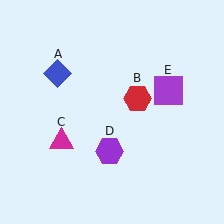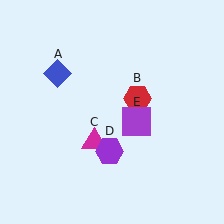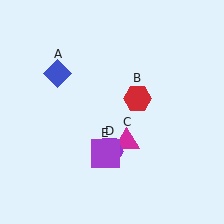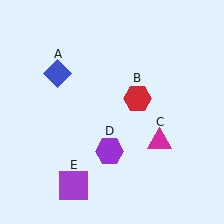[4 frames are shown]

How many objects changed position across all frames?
2 objects changed position: magenta triangle (object C), purple square (object E).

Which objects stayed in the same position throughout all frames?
Blue diamond (object A) and red hexagon (object B) and purple hexagon (object D) remained stationary.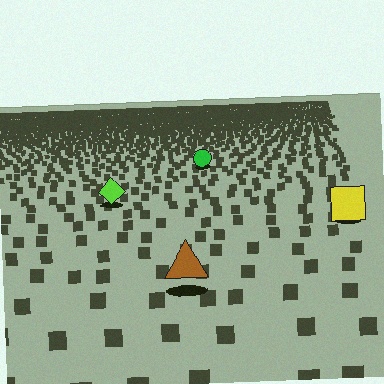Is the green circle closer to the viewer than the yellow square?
No. The yellow square is closer — you can tell from the texture gradient: the ground texture is coarser near it.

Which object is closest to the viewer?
The brown triangle is closest. The texture marks near it are larger and more spread out.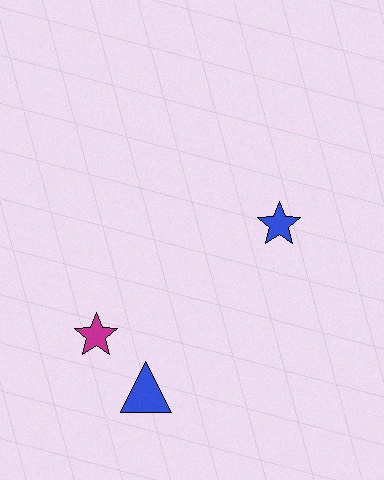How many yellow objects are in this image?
There are no yellow objects.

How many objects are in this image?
There are 3 objects.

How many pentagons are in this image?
There are no pentagons.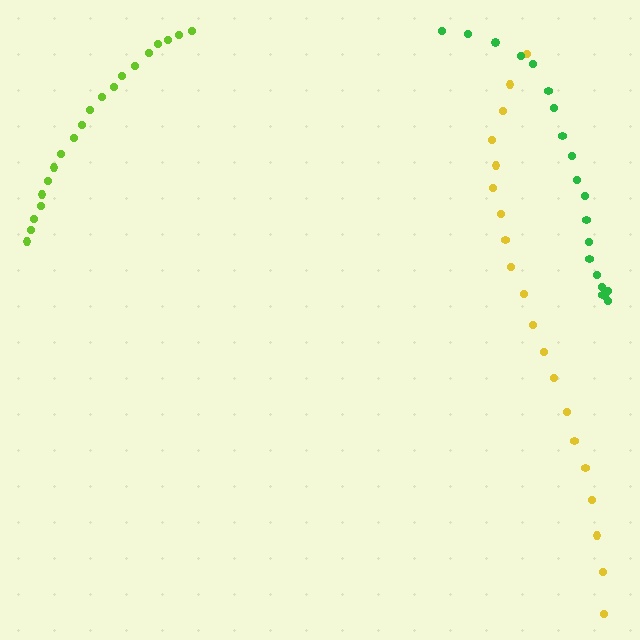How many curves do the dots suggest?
There are 3 distinct paths.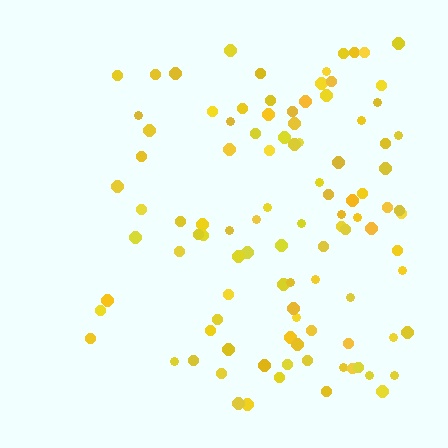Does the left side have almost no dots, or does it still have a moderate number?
Still a moderate number, just noticeably fewer than the right.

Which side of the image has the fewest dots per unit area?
The left.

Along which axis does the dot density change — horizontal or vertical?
Horizontal.